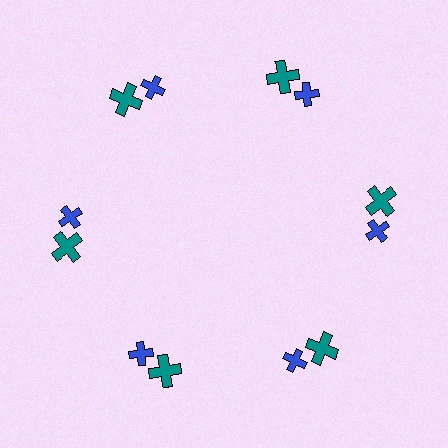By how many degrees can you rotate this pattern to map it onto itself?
The pattern maps onto itself every 60 degrees of rotation.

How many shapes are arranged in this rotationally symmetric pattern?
There are 12 shapes, arranged in 6 groups of 2.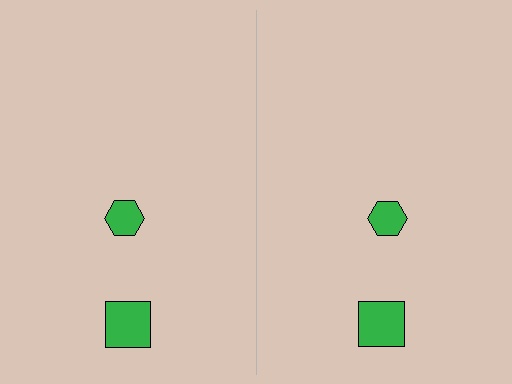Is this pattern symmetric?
Yes, this pattern has bilateral (reflection) symmetry.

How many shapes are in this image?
There are 4 shapes in this image.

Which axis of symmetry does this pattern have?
The pattern has a vertical axis of symmetry running through the center of the image.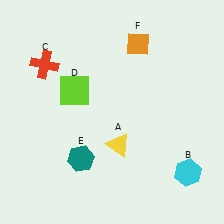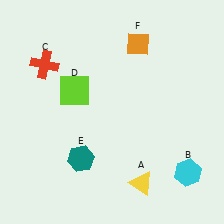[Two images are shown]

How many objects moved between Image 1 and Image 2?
1 object moved between the two images.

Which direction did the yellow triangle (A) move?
The yellow triangle (A) moved down.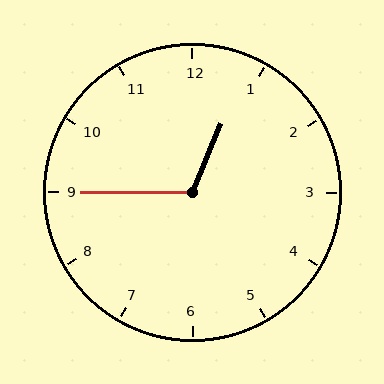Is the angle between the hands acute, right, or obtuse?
It is obtuse.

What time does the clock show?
12:45.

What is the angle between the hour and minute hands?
Approximately 112 degrees.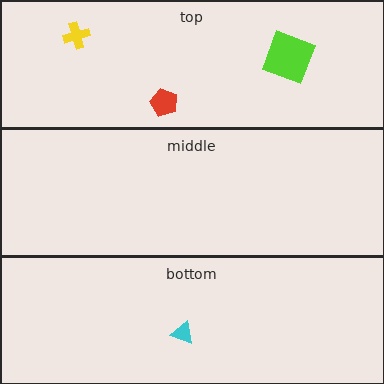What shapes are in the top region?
The red pentagon, the yellow cross, the lime square.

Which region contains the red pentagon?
The top region.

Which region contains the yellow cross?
The top region.